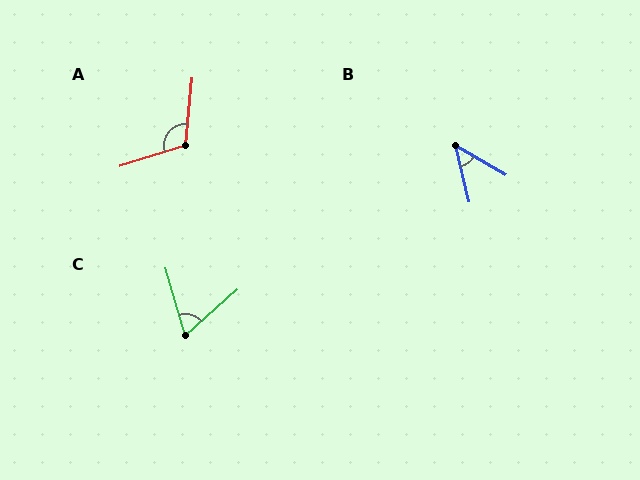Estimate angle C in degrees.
Approximately 65 degrees.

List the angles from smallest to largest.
B (46°), C (65°), A (113°).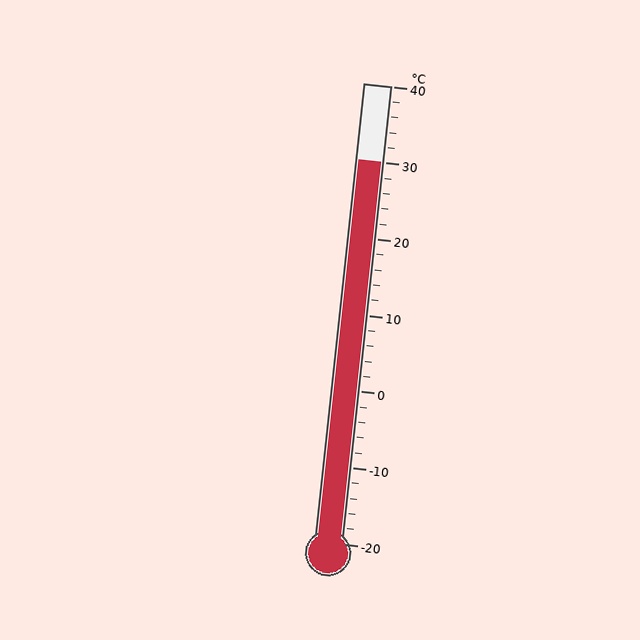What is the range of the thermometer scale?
The thermometer scale ranges from -20°C to 40°C.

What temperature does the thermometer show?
The thermometer shows approximately 30°C.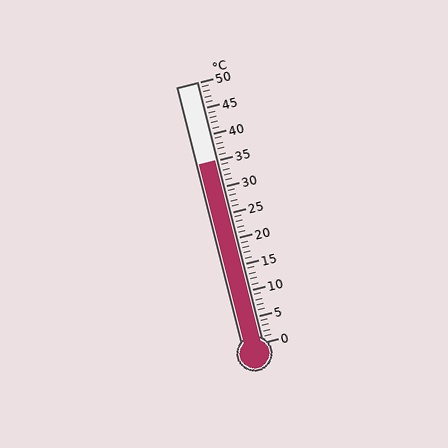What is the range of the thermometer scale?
The thermometer scale ranges from 0°C to 50°C.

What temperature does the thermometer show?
The thermometer shows approximately 35°C.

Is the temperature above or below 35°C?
The temperature is at 35°C.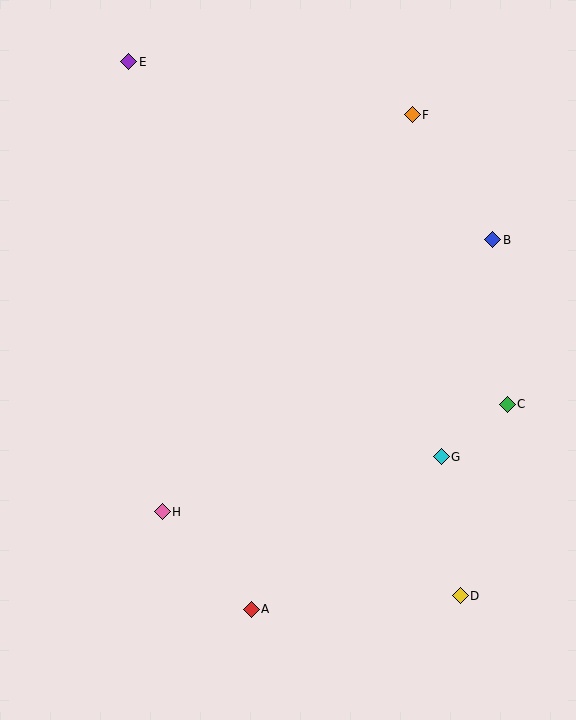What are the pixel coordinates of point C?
Point C is at (507, 404).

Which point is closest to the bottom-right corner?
Point D is closest to the bottom-right corner.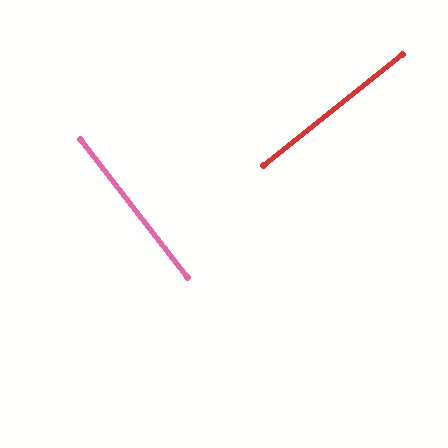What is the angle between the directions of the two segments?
Approximately 89 degrees.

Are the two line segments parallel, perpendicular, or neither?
Perpendicular — they meet at approximately 89°.